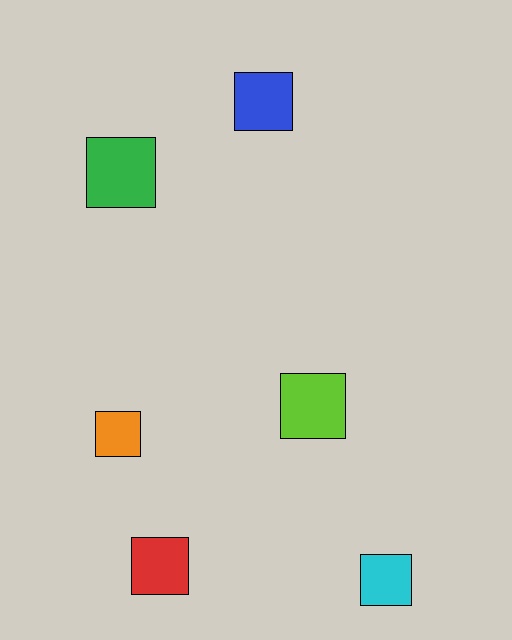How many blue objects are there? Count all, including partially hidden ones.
There is 1 blue object.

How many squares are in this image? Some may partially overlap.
There are 6 squares.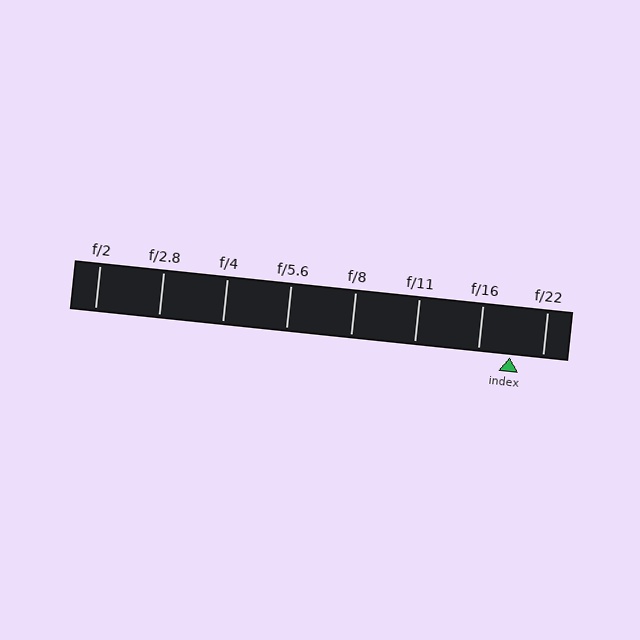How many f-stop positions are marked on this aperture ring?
There are 8 f-stop positions marked.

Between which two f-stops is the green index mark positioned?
The index mark is between f/16 and f/22.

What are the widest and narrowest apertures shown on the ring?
The widest aperture shown is f/2 and the narrowest is f/22.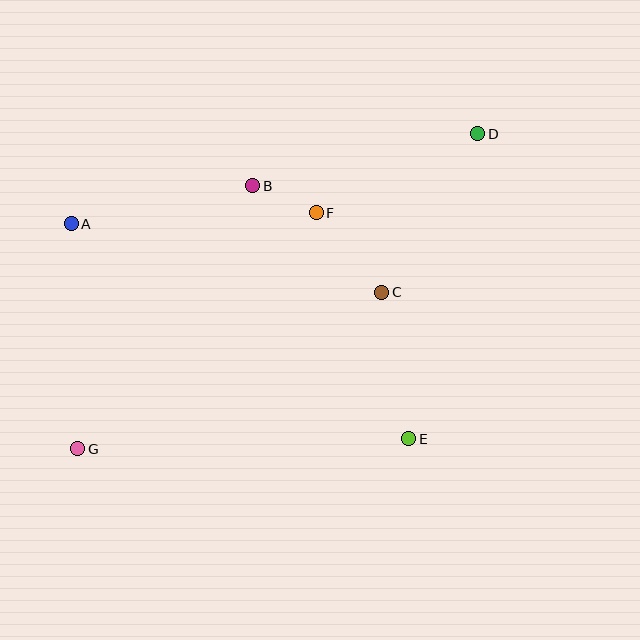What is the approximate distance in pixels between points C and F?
The distance between C and F is approximately 103 pixels.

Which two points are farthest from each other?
Points D and G are farthest from each other.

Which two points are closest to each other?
Points B and F are closest to each other.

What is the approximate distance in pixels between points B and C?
The distance between B and C is approximately 167 pixels.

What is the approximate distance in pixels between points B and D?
The distance between B and D is approximately 231 pixels.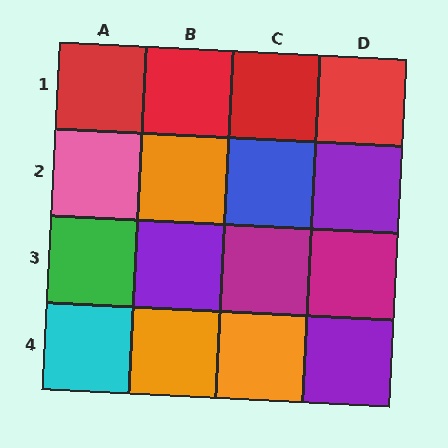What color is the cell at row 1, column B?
Red.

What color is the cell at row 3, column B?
Purple.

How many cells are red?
4 cells are red.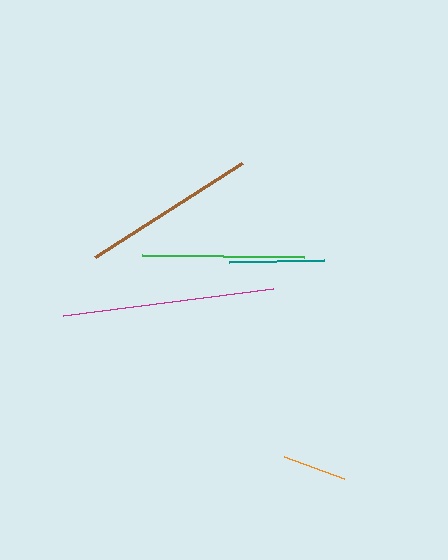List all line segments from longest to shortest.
From longest to shortest: magenta, brown, green, teal, orange.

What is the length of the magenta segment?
The magenta segment is approximately 212 pixels long.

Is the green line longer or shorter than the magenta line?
The magenta line is longer than the green line.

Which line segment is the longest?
The magenta line is the longest at approximately 212 pixels.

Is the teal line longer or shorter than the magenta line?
The magenta line is longer than the teal line.